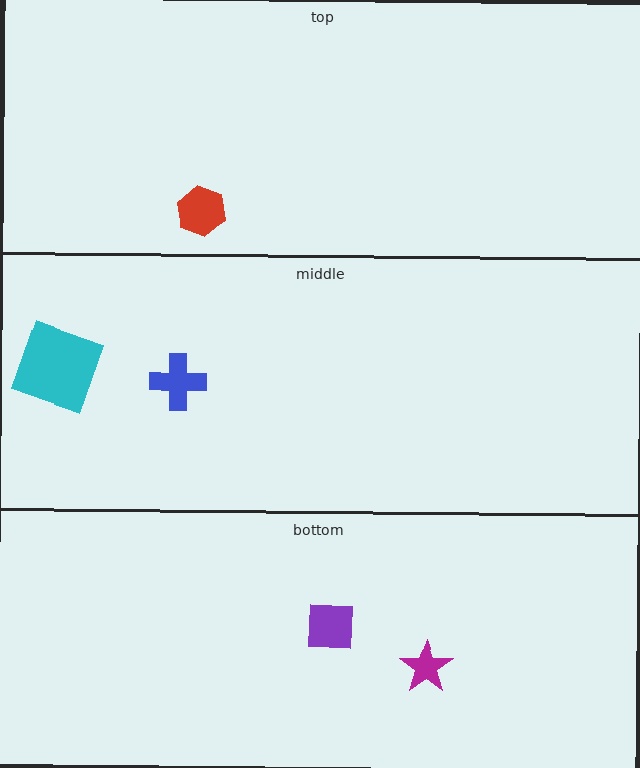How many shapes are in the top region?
1.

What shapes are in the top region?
The red hexagon.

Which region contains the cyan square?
The middle region.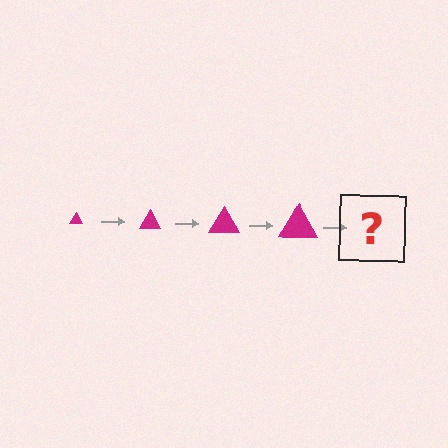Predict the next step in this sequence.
The next step is a magenta triangle, larger than the previous one.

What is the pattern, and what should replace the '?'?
The pattern is that the triangle gets progressively larger each step. The '?' should be a magenta triangle, larger than the previous one.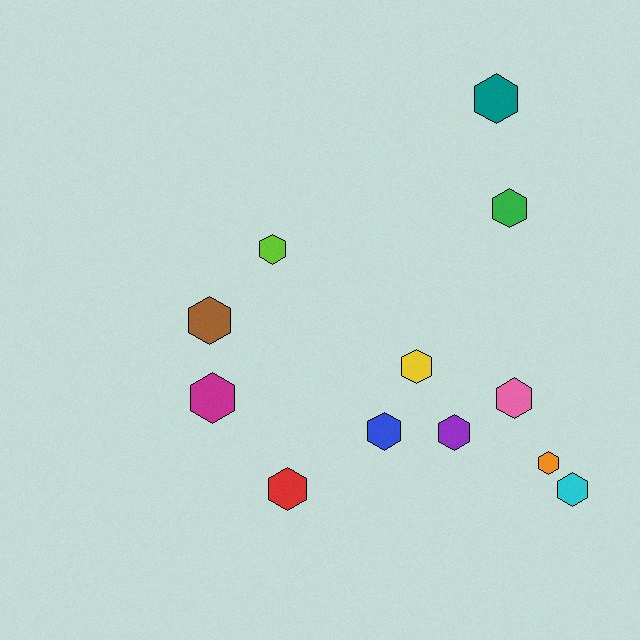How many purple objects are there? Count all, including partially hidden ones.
There is 1 purple object.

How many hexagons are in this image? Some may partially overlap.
There are 12 hexagons.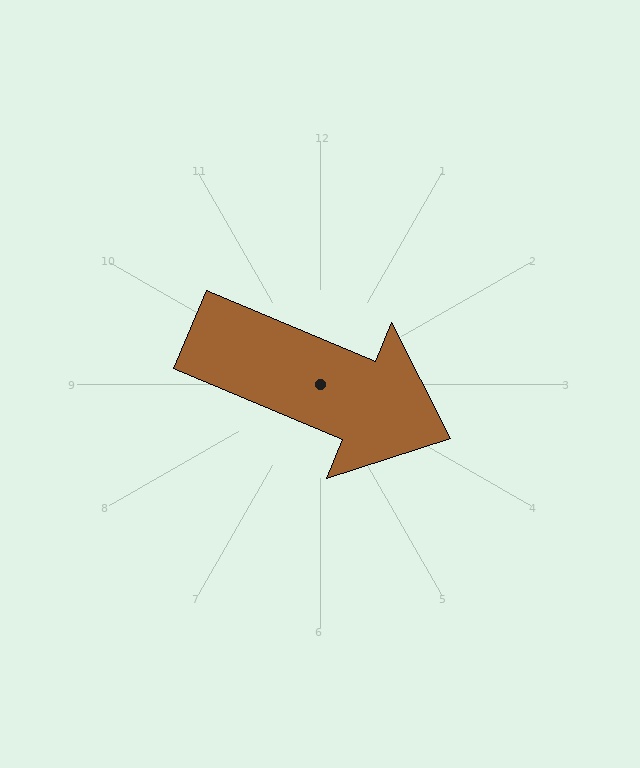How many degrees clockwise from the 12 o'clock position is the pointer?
Approximately 113 degrees.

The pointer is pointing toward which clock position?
Roughly 4 o'clock.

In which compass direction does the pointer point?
Southeast.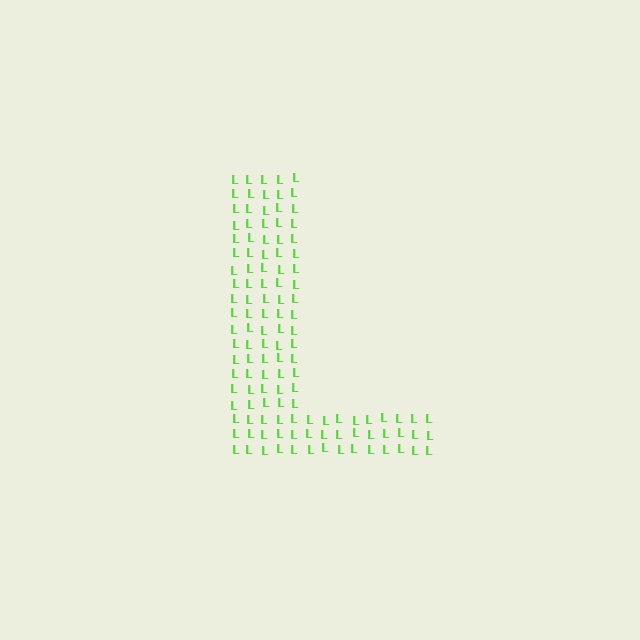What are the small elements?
The small elements are letter L's.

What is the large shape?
The large shape is the letter L.